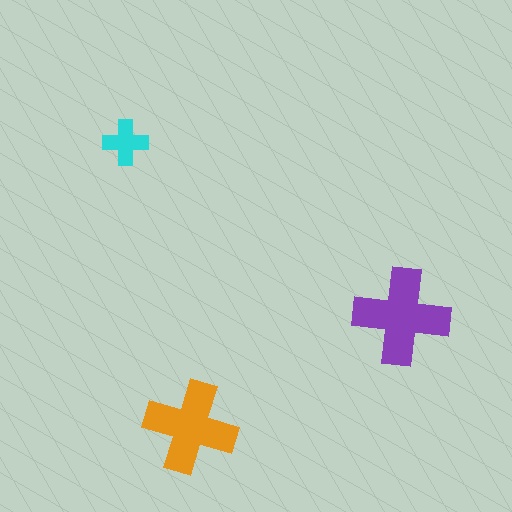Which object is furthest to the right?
The purple cross is rightmost.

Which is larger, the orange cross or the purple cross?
The purple one.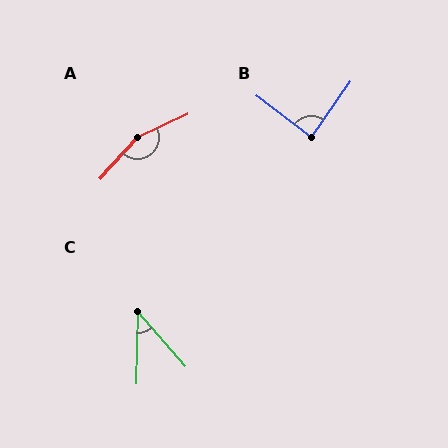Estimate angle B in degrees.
Approximately 88 degrees.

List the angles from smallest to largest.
C (43°), B (88°), A (157°).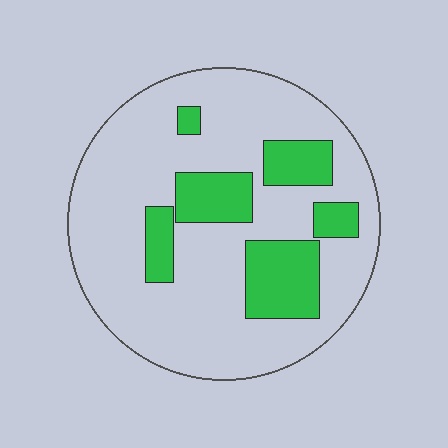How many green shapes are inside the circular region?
6.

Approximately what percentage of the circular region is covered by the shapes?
Approximately 25%.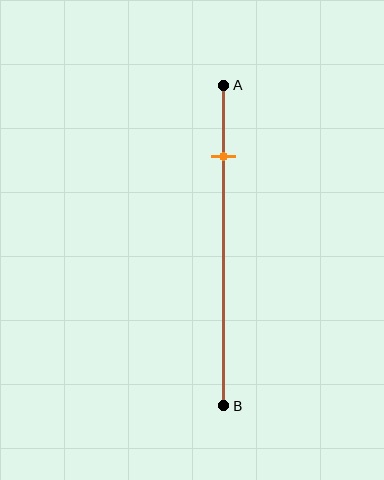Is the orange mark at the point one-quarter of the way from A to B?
Yes, the mark is approximately at the one-quarter point.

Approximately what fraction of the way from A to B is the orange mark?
The orange mark is approximately 20% of the way from A to B.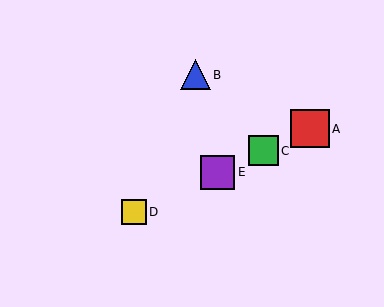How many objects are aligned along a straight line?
4 objects (A, C, D, E) are aligned along a straight line.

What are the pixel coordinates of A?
Object A is at (310, 129).